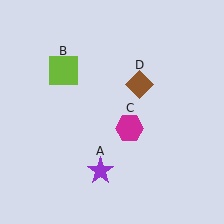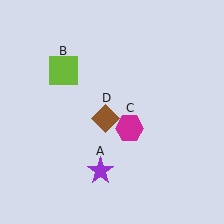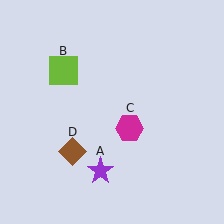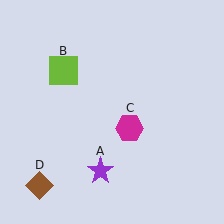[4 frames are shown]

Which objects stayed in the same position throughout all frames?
Purple star (object A) and lime square (object B) and magenta hexagon (object C) remained stationary.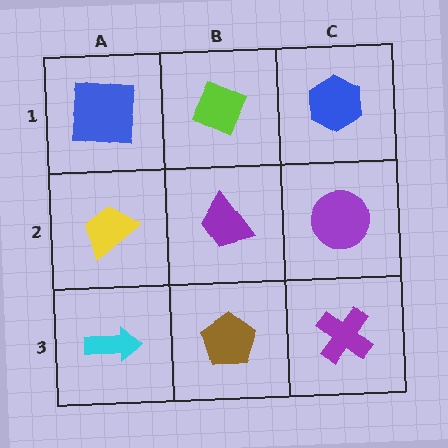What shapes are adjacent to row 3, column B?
A purple trapezoid (row 2, column B), a cyan arrow (row 3, column A), a purple cross (row 3, column C).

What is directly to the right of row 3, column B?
A purple cross.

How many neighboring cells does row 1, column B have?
3.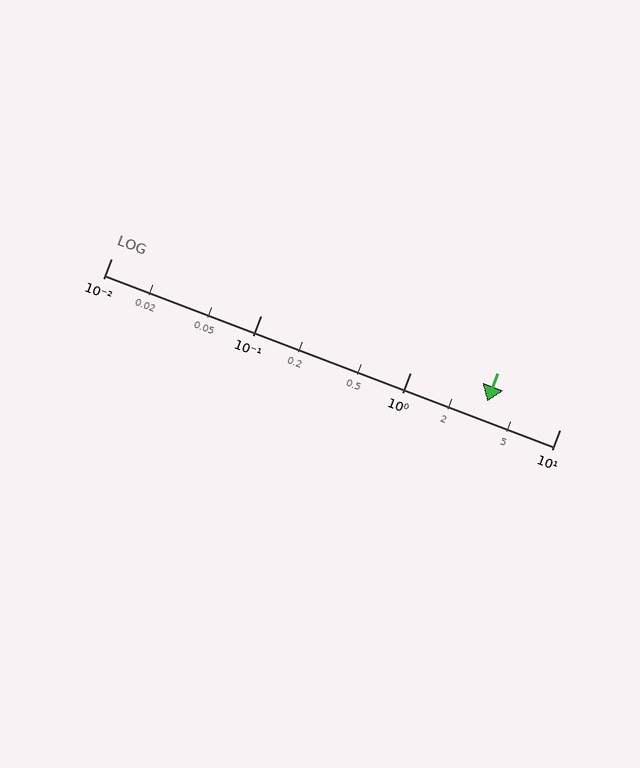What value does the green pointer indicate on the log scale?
The pointer indicates approximately 3.3.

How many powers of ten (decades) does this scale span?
The scale spans 3 decades, from 0.01 to 10.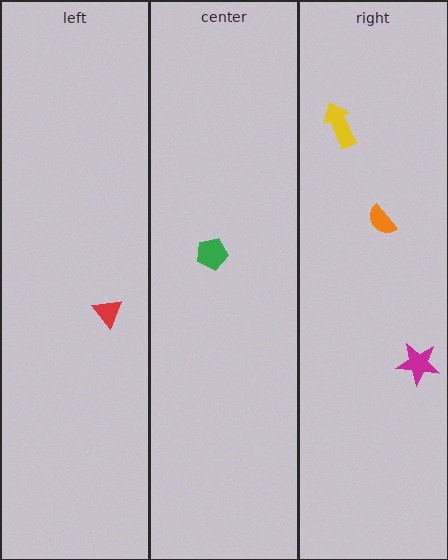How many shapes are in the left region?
1.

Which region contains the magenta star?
The right region.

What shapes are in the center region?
The green pentagon.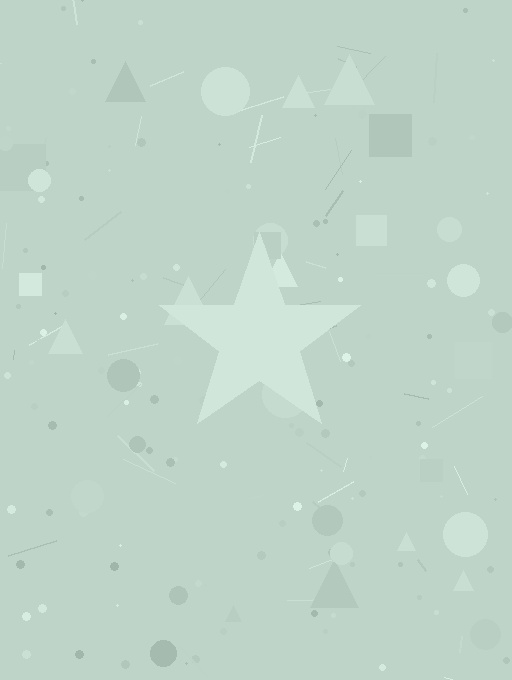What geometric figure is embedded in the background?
A star is embedded in the background.